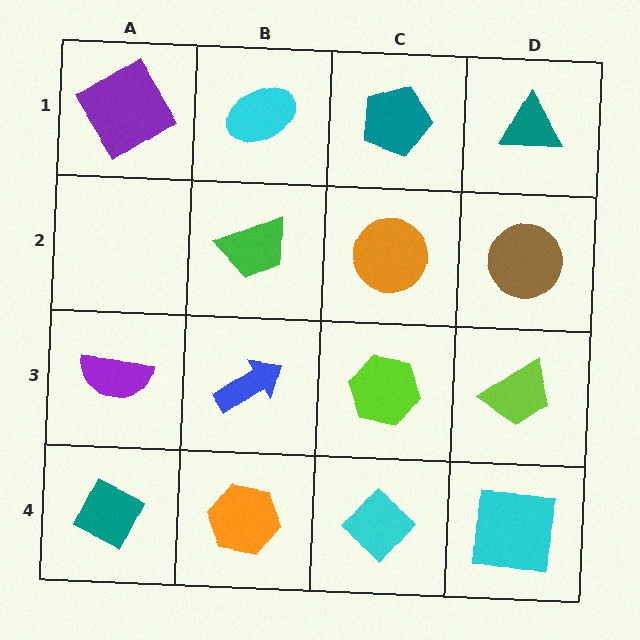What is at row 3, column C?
A lime hexagon.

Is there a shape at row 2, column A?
No, that cell is empty.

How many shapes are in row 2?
3 shapes.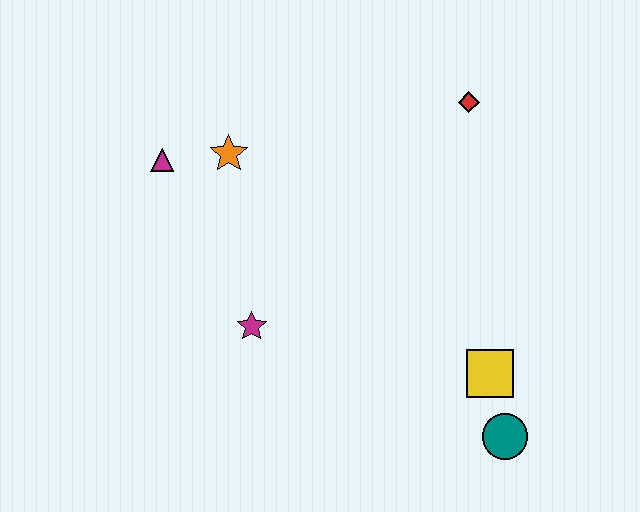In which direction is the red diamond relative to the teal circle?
The red diamond is above the teal circle.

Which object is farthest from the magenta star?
The red diamond is farthest from the magenta star.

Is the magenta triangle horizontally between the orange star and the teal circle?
No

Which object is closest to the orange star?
The magenta triangle is closest to the orange star.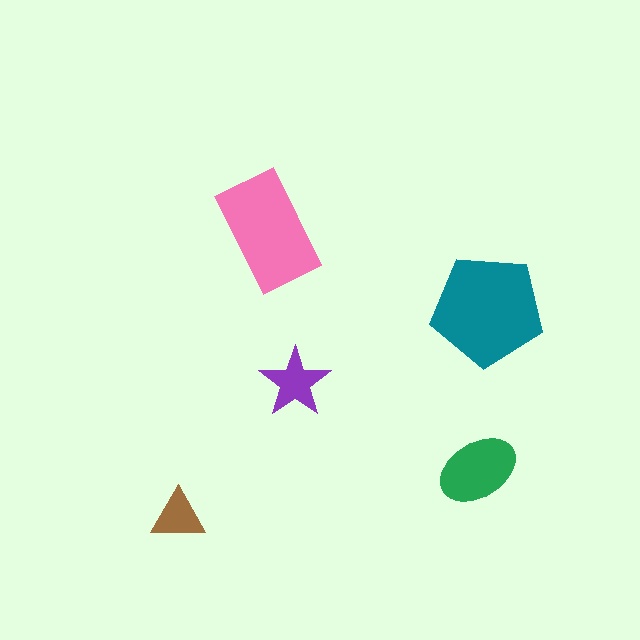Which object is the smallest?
The brown triangle.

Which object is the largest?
The teal pentagon.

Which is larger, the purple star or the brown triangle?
The purple star.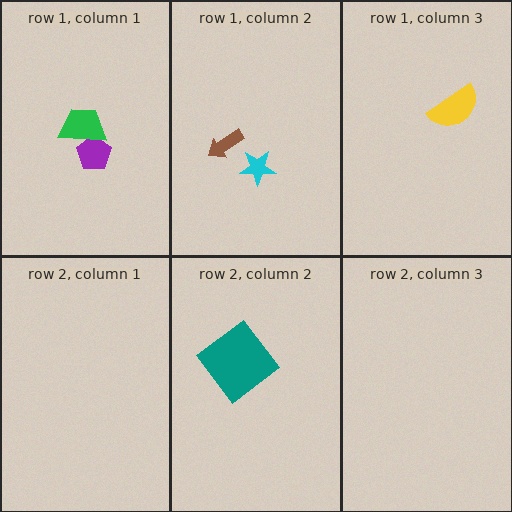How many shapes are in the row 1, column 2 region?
2.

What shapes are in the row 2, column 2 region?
The teal diamond.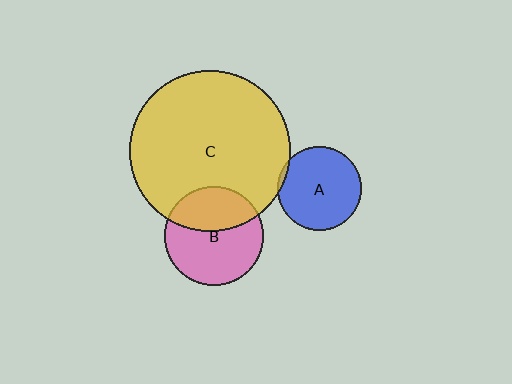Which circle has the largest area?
Circle C (yellow).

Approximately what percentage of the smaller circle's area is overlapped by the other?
Approximately 5%.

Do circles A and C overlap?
Yes.